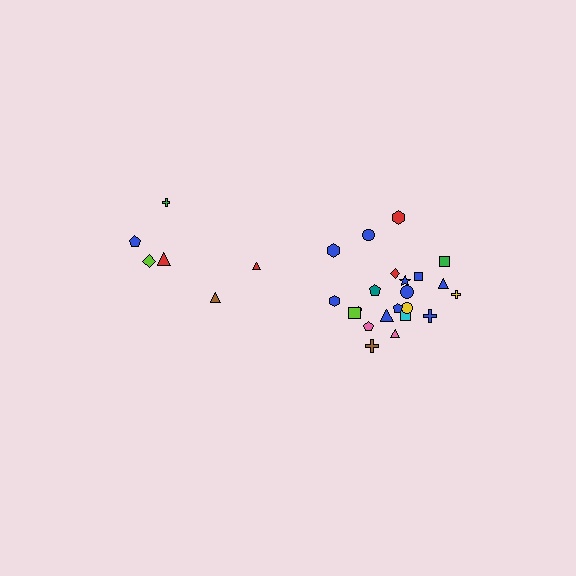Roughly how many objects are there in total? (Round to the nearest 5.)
Roughly 30 objects in total.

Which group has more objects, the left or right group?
The right group.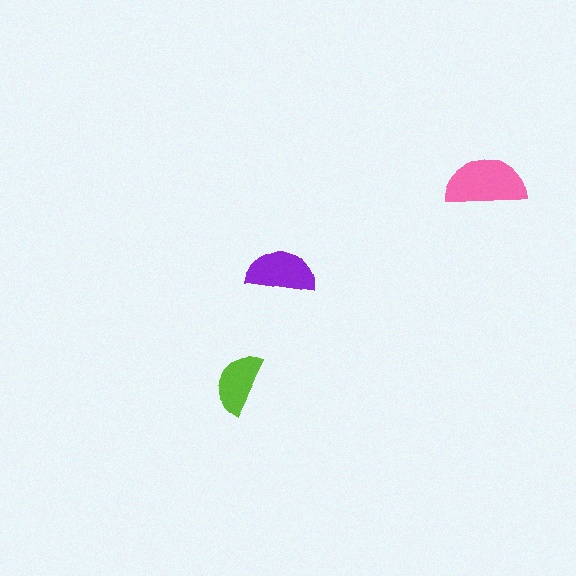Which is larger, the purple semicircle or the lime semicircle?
The purple one.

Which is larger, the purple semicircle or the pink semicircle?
The pink one.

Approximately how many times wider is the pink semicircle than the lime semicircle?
About 1.5 times wider.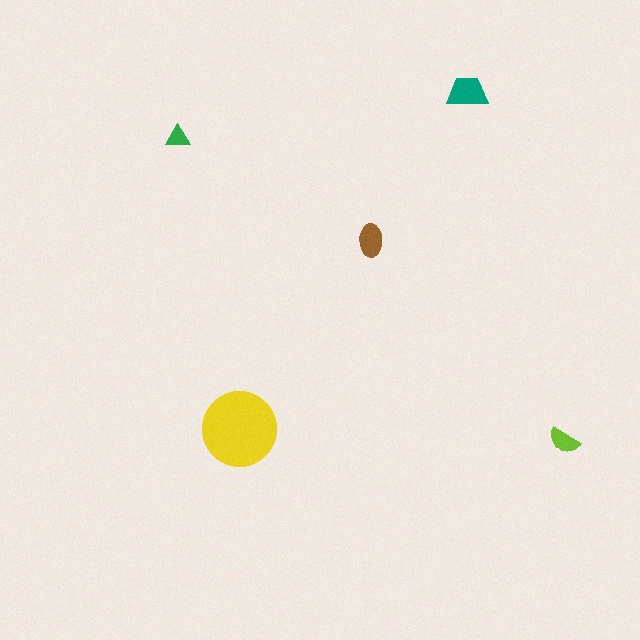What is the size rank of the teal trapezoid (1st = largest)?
2nd.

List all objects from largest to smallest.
The yellow circle, the teal trapezoid, the brown ellipse, the lime semicircle, the green triangle.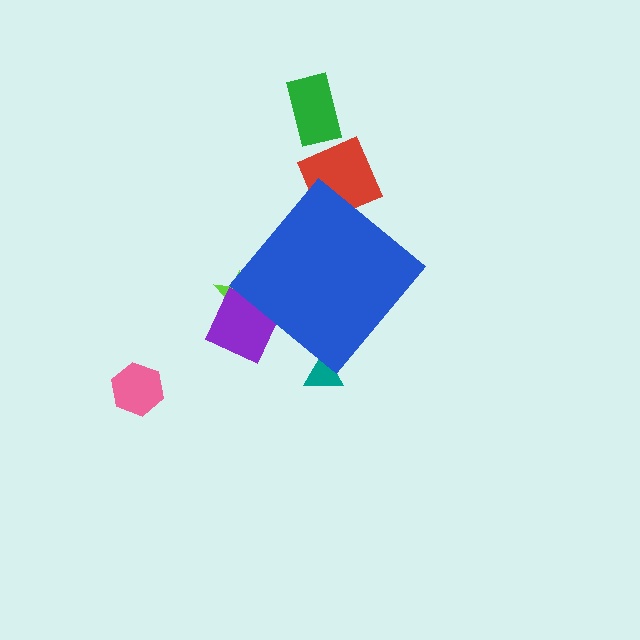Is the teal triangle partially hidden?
Yes, the teal triangle is partially hidden behind the blue diamond.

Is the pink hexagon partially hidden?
No, the pink hexagon is fully visible.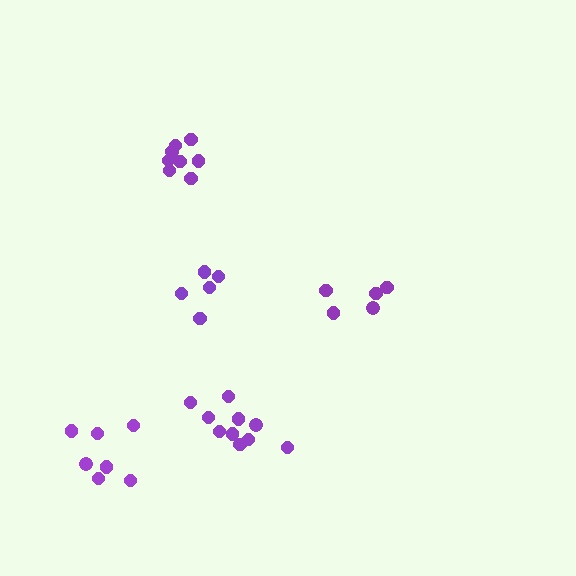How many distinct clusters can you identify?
There are 5 distinct clusters.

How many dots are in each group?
Group 1: 5 dots, Group 2: 5 dots, Group 3: 7 dots, Group 4: 8 dots, Group 5: 10 dots (35 total).